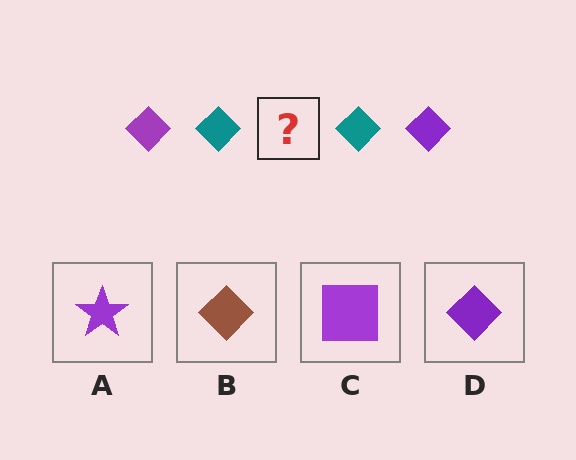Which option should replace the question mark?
Option D.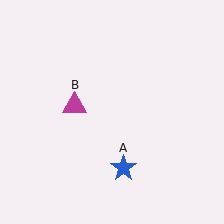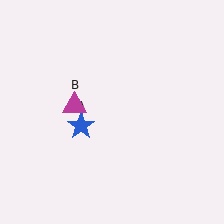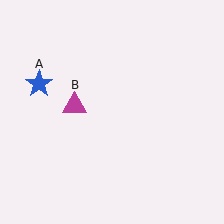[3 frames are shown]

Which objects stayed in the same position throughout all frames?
Magenta triangle (object B) remained stationary.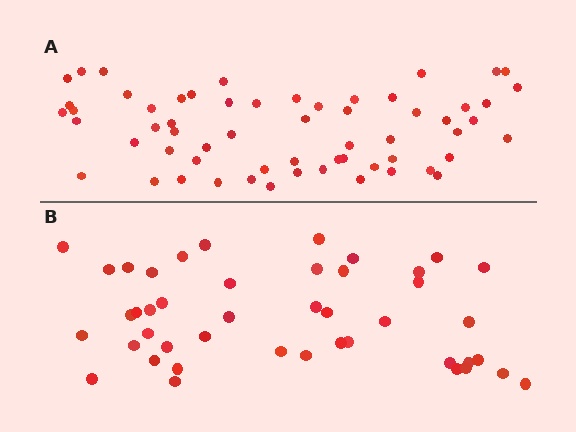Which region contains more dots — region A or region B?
Region A (the top region) has more dots.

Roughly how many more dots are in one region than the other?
Region A has approximately 15 more dots than region B.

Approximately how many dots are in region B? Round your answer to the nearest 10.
About 40 dots. (The exact count is 44, which rounds to 40.)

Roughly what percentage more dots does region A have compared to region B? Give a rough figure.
About 35% more.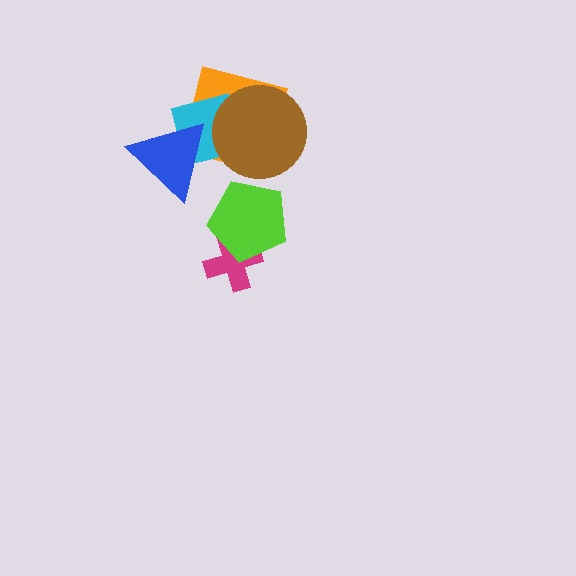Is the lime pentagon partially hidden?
No, no other shape covers it.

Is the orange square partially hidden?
Yes, it is partially covered by another shape.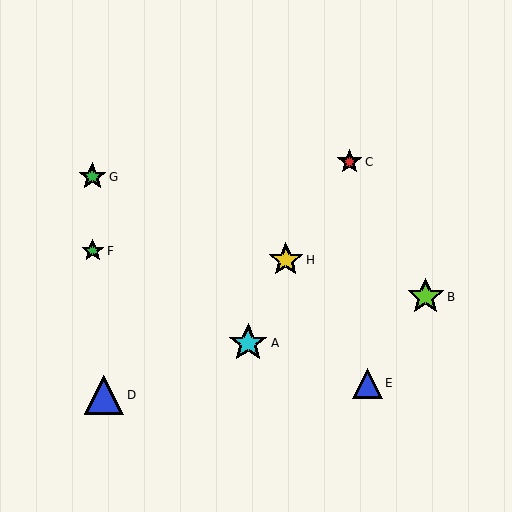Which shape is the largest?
The blue triangle (labeled D) is the largest.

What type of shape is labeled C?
Shape C is a red star.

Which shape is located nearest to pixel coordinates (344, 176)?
The red star (labeled C) at (349, 162) is nearest to that location.